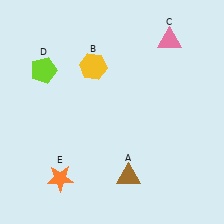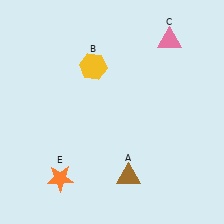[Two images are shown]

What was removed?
The lime pentagon (D) was removed in Image 2.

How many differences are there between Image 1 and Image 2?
There is 1 difference between the two images.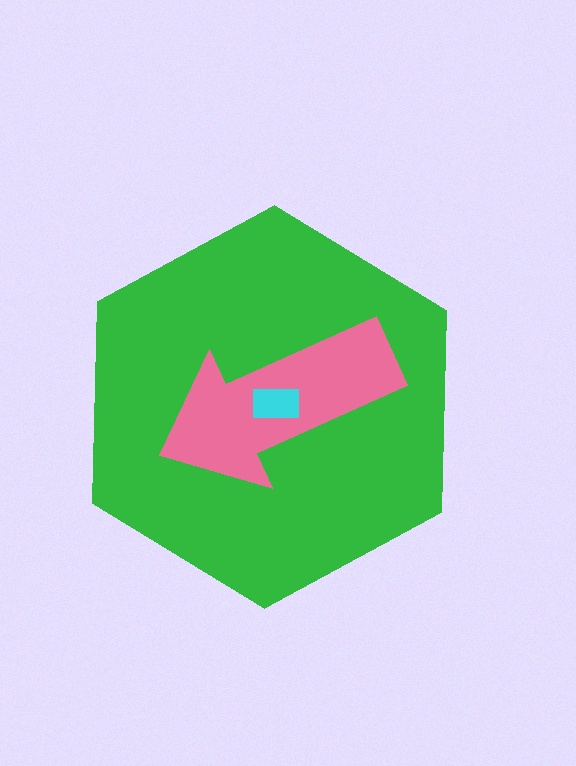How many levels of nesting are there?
3.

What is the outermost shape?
The green hexagon.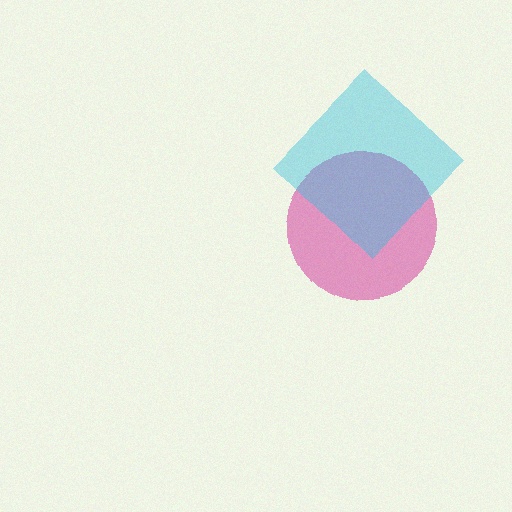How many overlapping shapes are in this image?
There are 2 overlapping shapes in the image.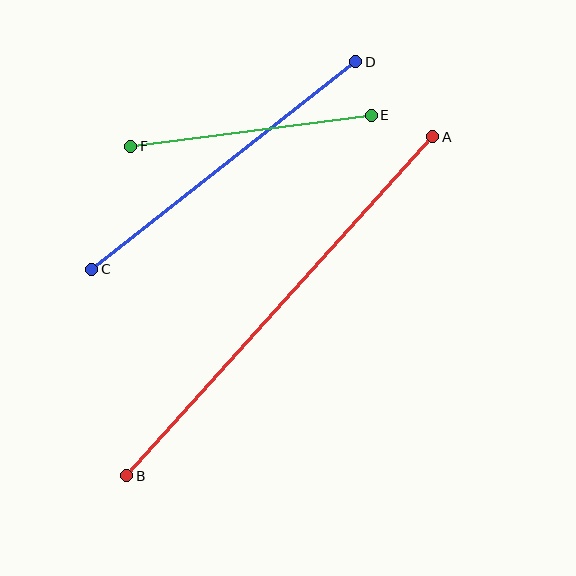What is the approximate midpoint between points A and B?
The midpoint is at approximately (280, 306) pixels.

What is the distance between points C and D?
The distance is approximately 335 pixels.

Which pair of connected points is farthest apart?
Points A and B are farthest apart.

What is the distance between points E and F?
The distance is approximately 243 pixels.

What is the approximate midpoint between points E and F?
The midpoint is at approximately (251, 131) pixels.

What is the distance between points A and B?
The distance is approximately 457 pixels.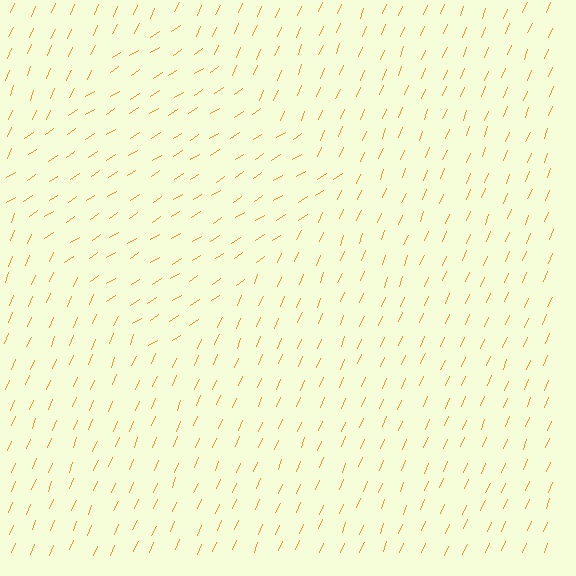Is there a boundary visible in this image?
Yes, there is a texture boundary formed by a change in line orientation.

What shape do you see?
I see a diamond.